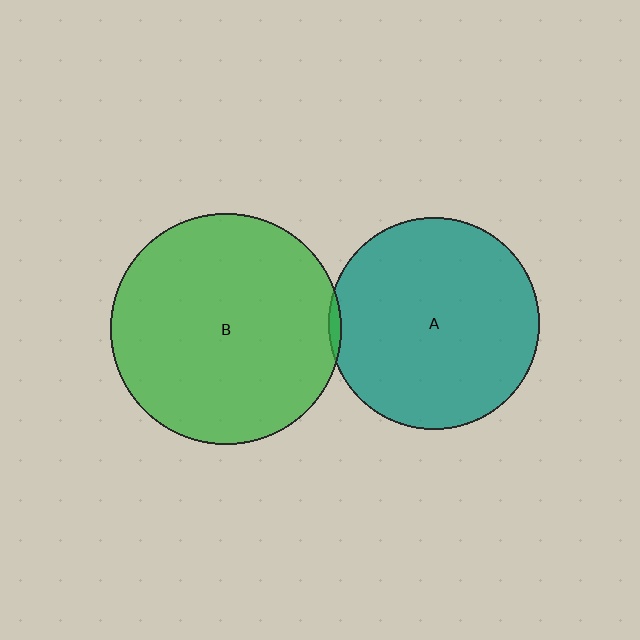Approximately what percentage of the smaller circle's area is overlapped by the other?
Approximately 5%.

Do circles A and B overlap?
Yes.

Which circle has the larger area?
Circle B (green).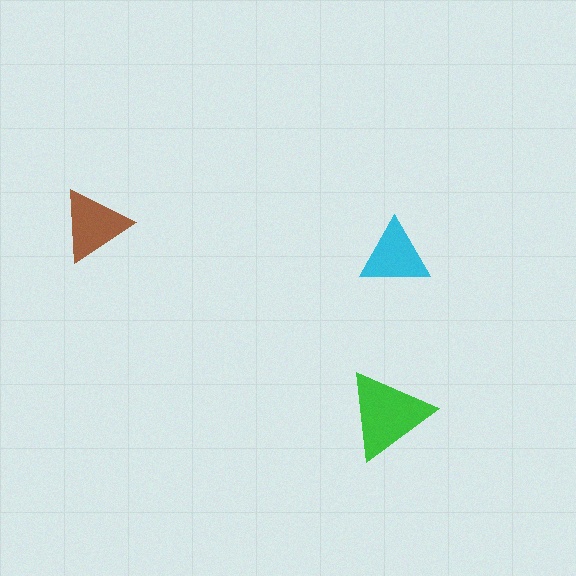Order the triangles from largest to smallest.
the green one, the brown one, the cyan one.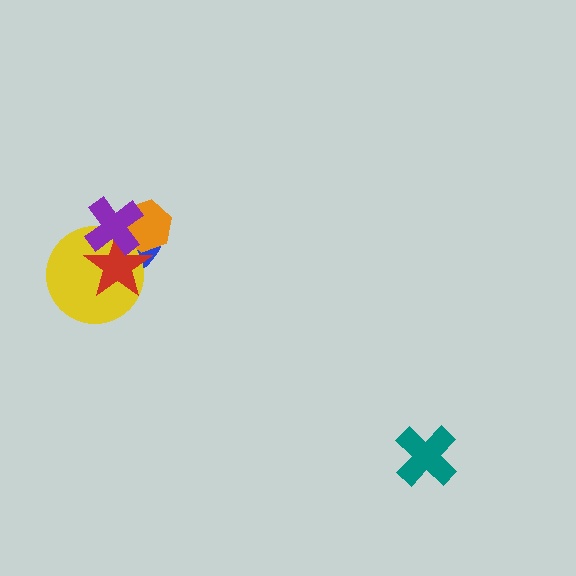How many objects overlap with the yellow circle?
3 objects overlap with the yellow circle.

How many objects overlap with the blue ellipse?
4 objects overlap with the blue ellipse.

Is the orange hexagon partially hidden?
Yes, it is partially covered by another shape.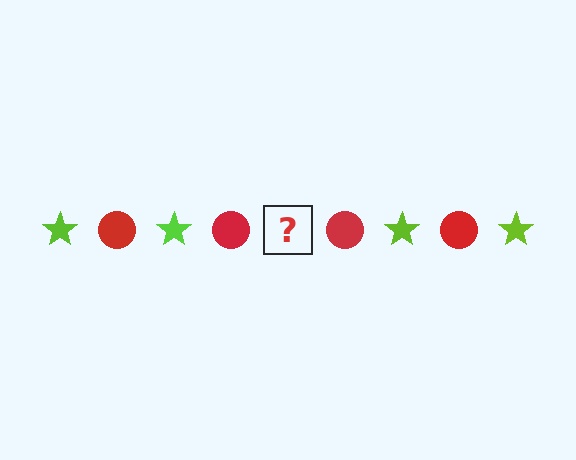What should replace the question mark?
The question mark should be replaced with a lime star.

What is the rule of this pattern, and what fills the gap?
The rule is that the pattern alternates between lime star and red circle. The gap should be filled with a lime star.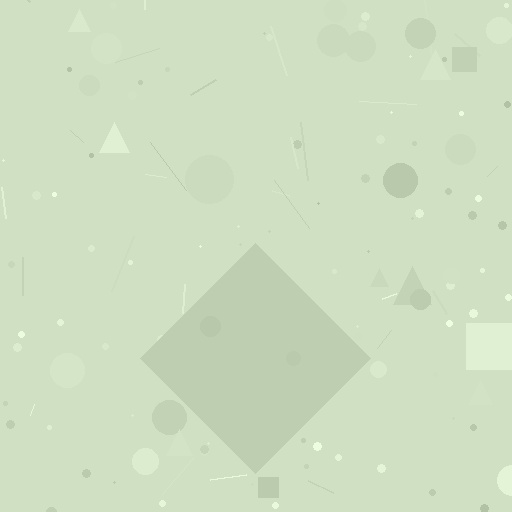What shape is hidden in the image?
A diamond is hidden in the image.